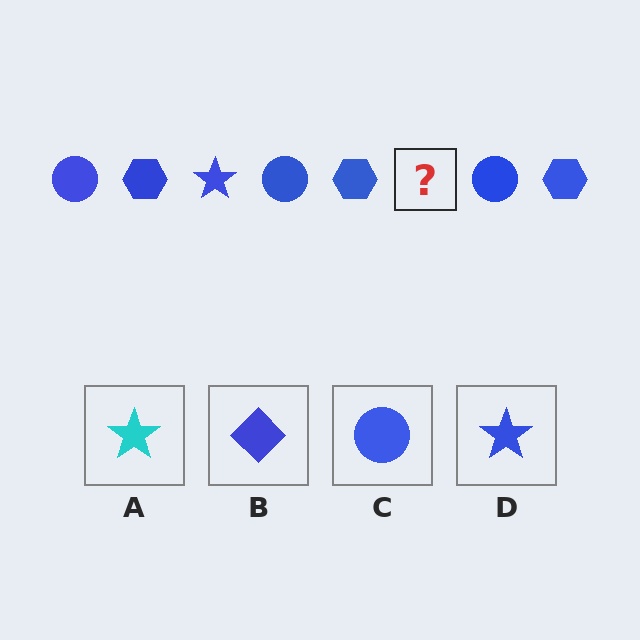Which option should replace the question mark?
Option D.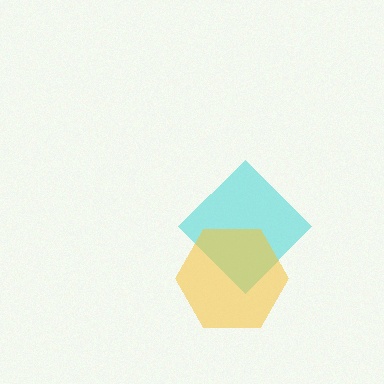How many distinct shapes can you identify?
There are 2 distinct shapes: a cyan diamond, a yellow hexagon.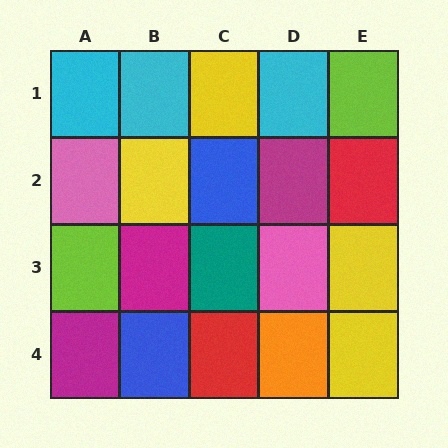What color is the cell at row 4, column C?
Red.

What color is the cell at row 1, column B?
Cyan.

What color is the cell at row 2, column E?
Red.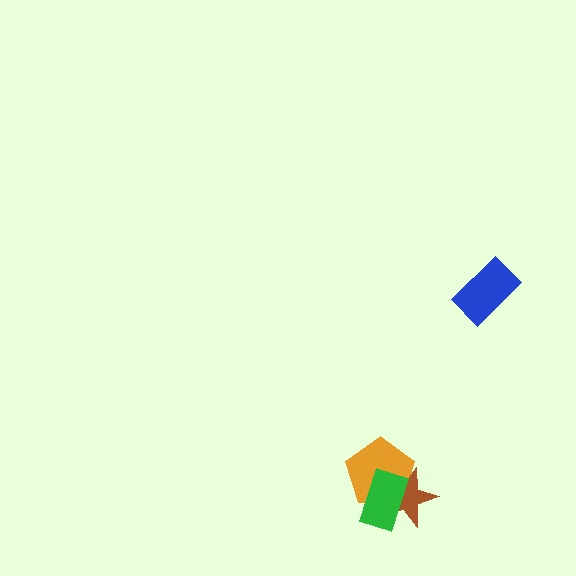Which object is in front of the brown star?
The green rectangle is in front of the brown star.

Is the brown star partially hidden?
Yes, it is partially covered by another shape.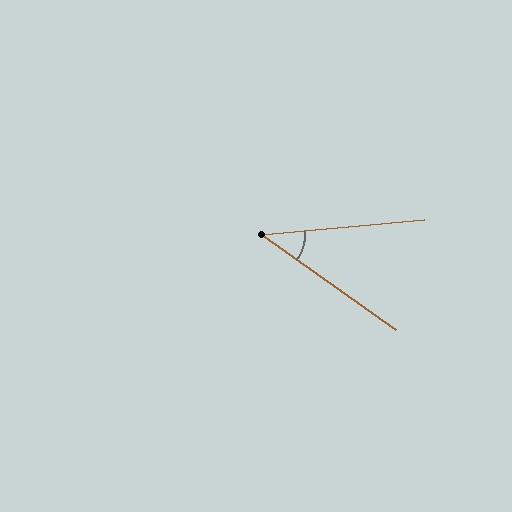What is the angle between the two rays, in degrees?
Approximately 41 degrees.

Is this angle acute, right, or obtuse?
It is acute.